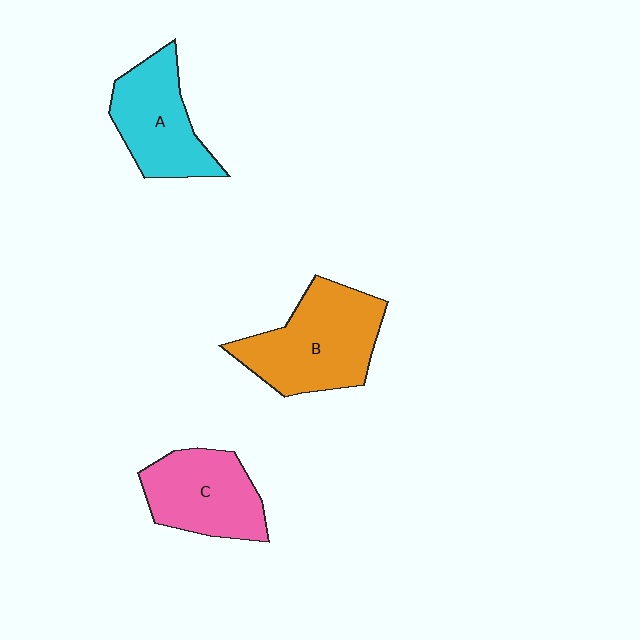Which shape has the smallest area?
Shape A (cyan).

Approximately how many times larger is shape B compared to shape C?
Approximately 1.3 times.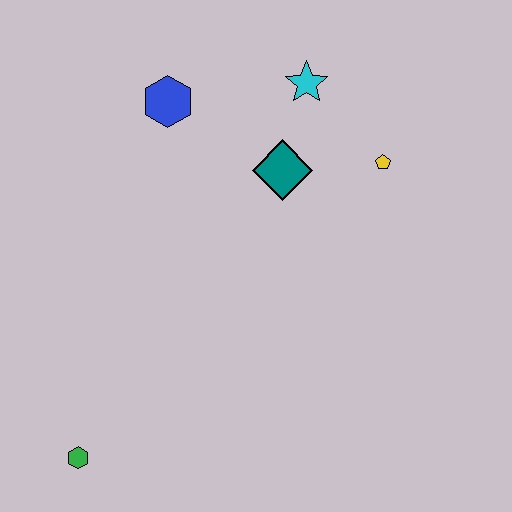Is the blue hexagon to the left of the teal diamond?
Yes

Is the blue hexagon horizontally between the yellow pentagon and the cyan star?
No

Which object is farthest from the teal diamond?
The green hexagon is farthest from the teal diamond.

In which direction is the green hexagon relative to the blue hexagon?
The green hexagon is below the blue hexagon.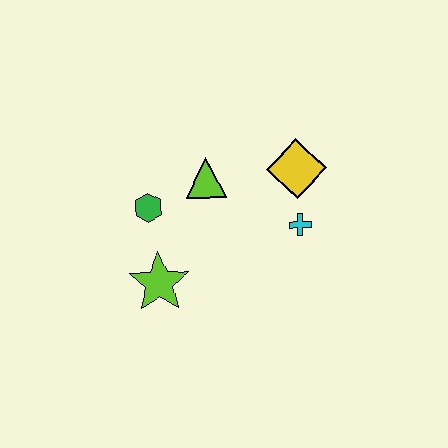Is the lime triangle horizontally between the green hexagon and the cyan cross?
Yes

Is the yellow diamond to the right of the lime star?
Yes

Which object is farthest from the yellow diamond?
The lime star is farthest from the yellow diamond.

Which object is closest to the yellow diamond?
The cyan cross is closest to the yellow diamond.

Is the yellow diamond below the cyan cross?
No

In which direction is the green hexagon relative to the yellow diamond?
The green hexagon is to the left of the yellow diamond.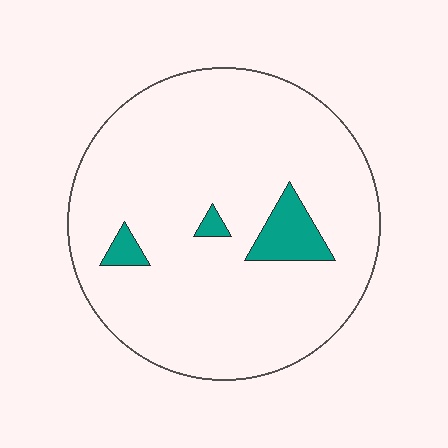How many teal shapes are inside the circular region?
3.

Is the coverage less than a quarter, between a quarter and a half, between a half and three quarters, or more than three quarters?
Less than a quarter.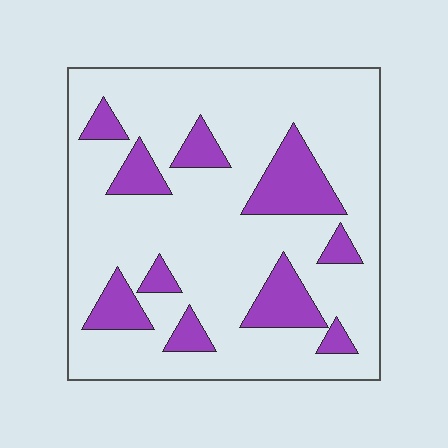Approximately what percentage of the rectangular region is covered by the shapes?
Approximately 20%.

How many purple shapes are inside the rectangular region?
10.